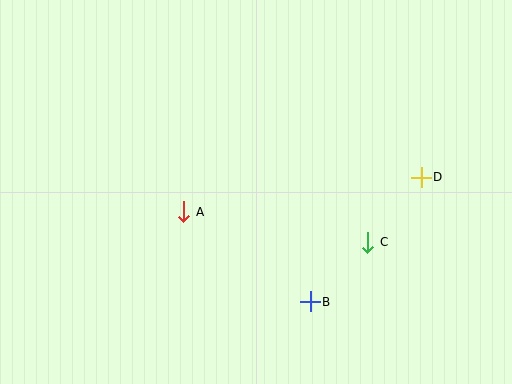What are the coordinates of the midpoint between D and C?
The midpoint between D and C is at (395, 210).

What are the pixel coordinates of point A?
Point A is at (184, 212).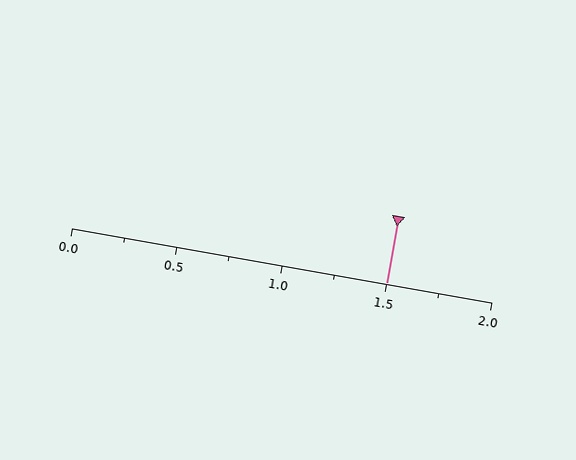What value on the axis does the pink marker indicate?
The marker indicates approximately 1.5.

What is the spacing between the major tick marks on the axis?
The major ticks are spaced 0.5 apart.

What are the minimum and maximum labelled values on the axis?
The axis runs from 0.0 to 2.0.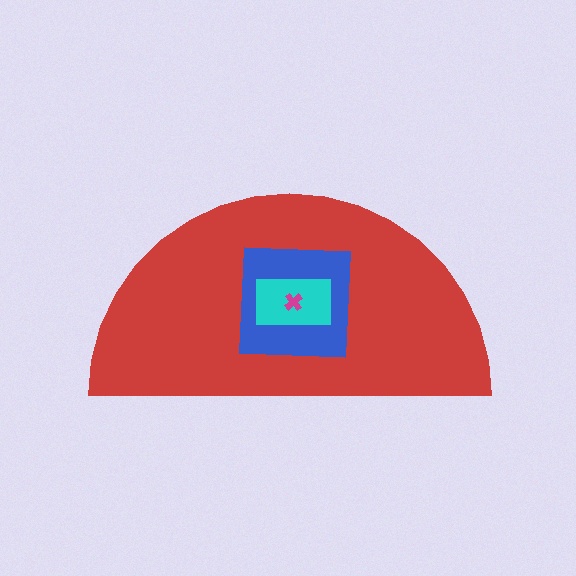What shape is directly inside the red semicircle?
The blue square.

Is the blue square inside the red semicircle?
Yes.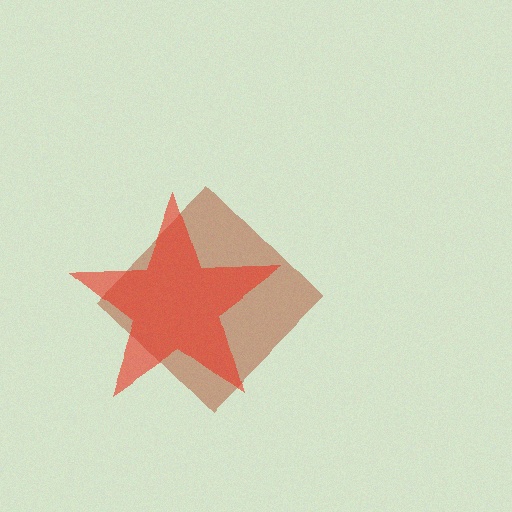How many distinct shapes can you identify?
There are 2 distinct shapes: a brown diamond, a red star.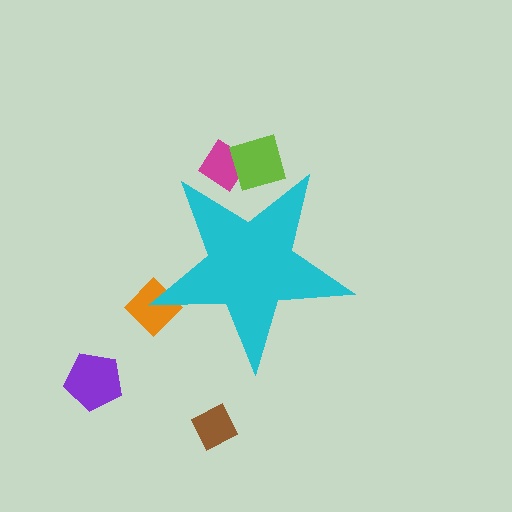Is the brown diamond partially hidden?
No, the brown diamond is fully visible.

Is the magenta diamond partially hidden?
Yes, the magenta diamond is partially hidden behind the cyan star.